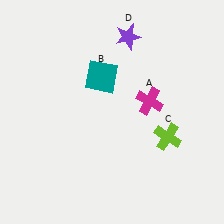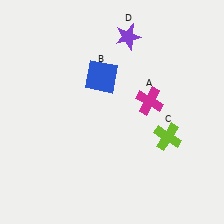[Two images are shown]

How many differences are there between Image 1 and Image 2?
There is 1 difference between the two images.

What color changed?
The square (B) changed from teal in Image 1 to blue in Image 2.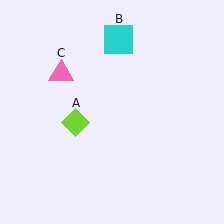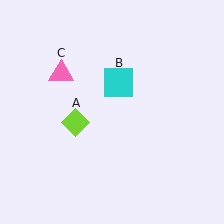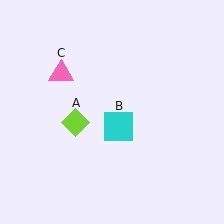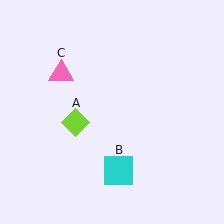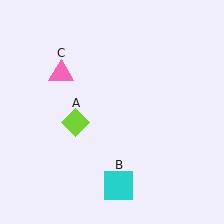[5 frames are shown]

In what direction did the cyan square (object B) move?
The cyan square (object B) moved down.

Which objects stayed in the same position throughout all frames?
Lime diamond (object A) and pink triangle (object C) remained stationary.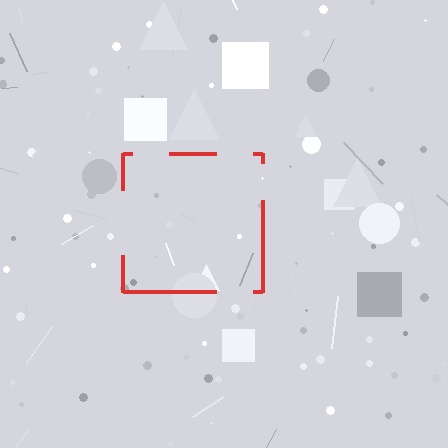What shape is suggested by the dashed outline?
The dashed outline suggests a square.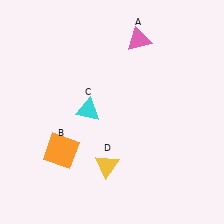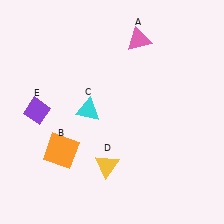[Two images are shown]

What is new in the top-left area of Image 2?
A purple diamond (E) was added in the top-left area of Image 2.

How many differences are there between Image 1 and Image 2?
There is 1 difference between the two images.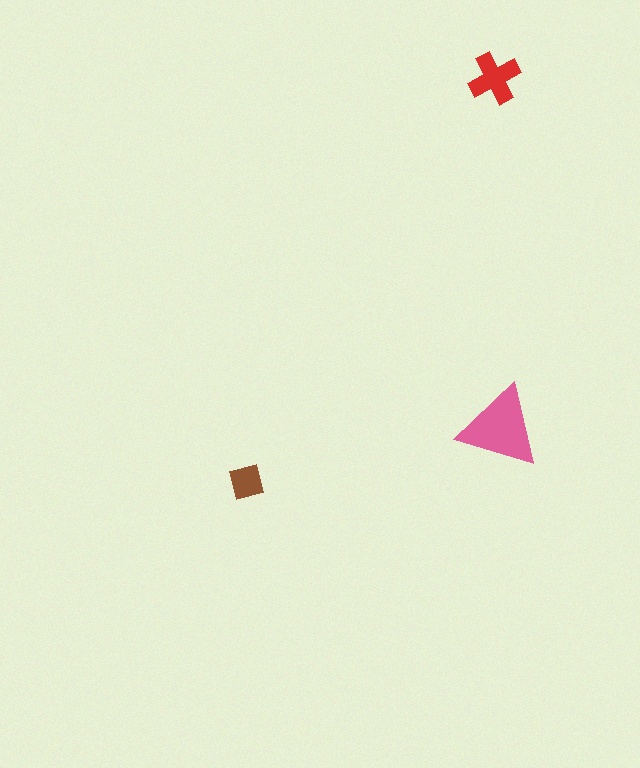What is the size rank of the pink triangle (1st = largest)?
1st.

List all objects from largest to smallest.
The pink triangle, the red cross, the brown square.